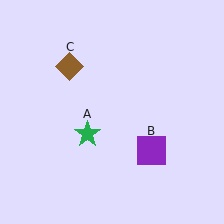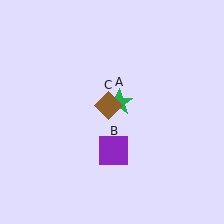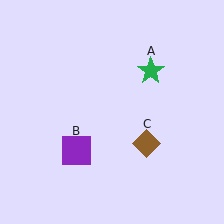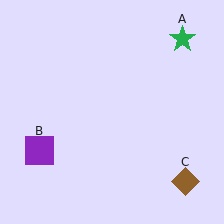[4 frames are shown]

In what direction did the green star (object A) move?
The green star (object A) moved up and to the right.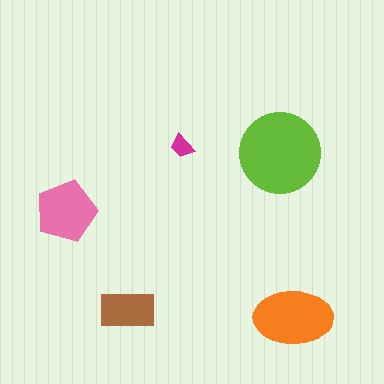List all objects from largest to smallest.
The lime circle, the orange ellipse, the pink pentagon, the brown rectangle, the magenta trapezoid.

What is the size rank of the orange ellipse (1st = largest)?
2nd.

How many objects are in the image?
There are 5 objects in the image.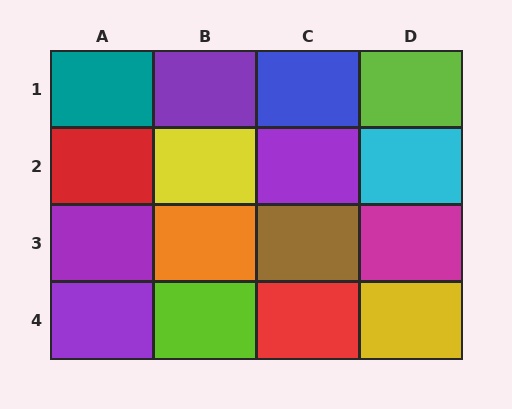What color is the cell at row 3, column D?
Magenta.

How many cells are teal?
1 cell is teal.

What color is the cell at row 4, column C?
Red.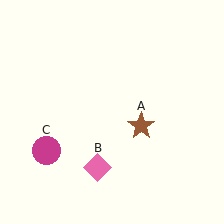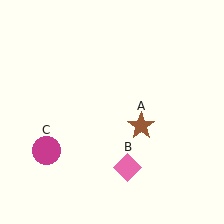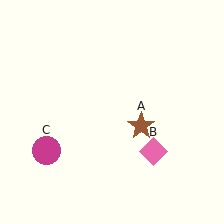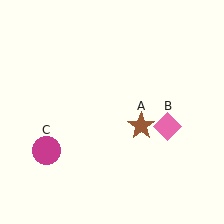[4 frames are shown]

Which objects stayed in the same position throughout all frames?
Brown star (object A) and magenta circle (object C) remained stationary.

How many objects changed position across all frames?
1 object changed position: pink diamond (object B).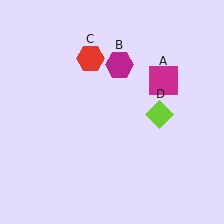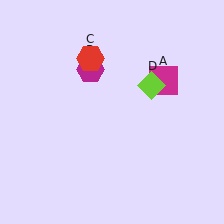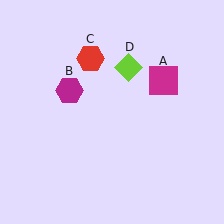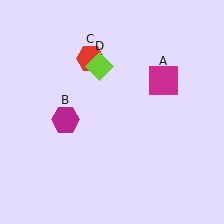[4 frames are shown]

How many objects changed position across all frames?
2 objects changed position: magenta hexagon (object B), lime diamond (object D).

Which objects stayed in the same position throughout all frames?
Magenta square (object A) and red hexagon (object C) remained stationary.